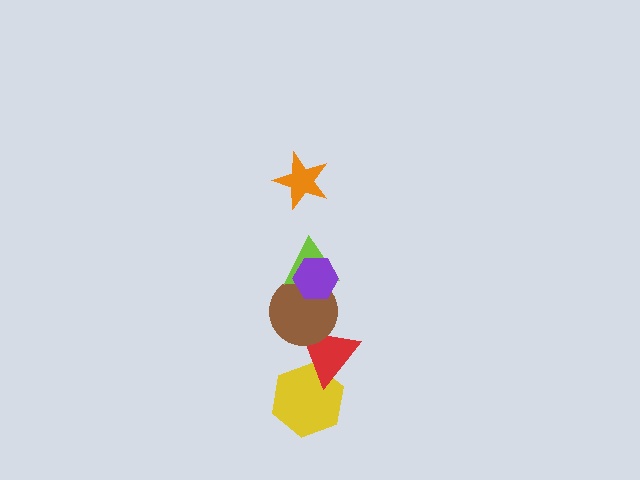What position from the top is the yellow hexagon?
The yellow hexagon is 6th from the top.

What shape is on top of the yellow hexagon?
The red triangle is on top of the yellow hexagon.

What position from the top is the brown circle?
The brown circle is 4th from the top.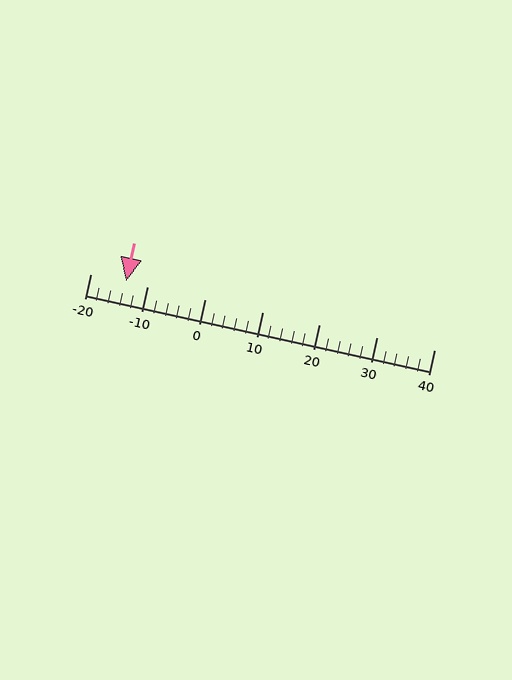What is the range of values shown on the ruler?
The ruler shows values from -20 to 40.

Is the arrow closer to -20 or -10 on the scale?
The arrow is closer to -10.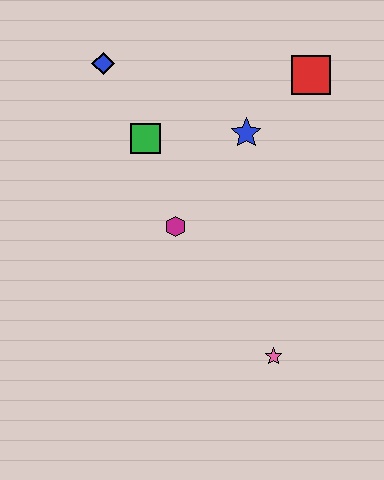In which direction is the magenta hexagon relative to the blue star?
The magenta hexagon is below the blue star.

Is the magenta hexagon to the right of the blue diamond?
Yes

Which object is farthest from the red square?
The pink star is farthest from the red square.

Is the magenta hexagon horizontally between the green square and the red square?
Yes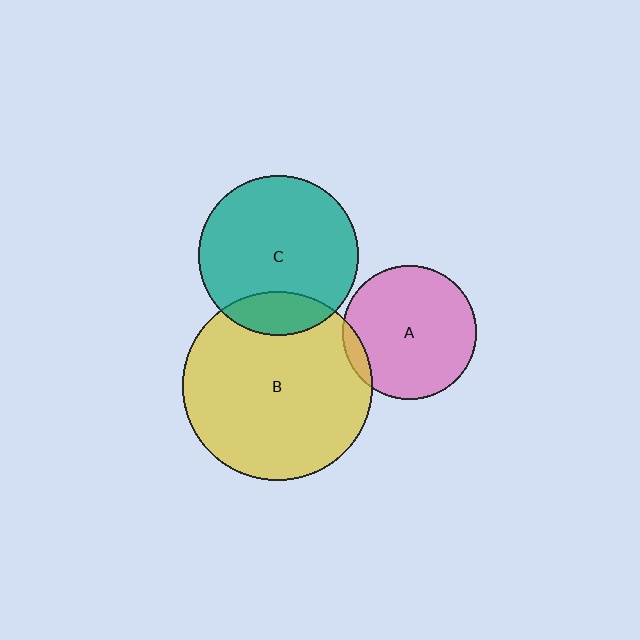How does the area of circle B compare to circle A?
Approximately 2.0 times.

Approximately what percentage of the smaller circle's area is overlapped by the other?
Approximately 15%.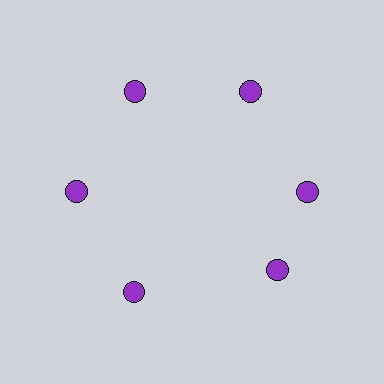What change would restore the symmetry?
The symmetry would be restored by rotating it back into even spacing with its neighbors so that all 6 circles sit at equal angles and equal distance from the center.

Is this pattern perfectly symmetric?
No. The 6 purple circles are arranged in a ring, but one element near the 5 o'clock position is rotated out of alignment along the ring, breaking the 6-fold rotational symmetry.